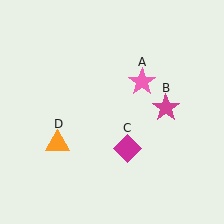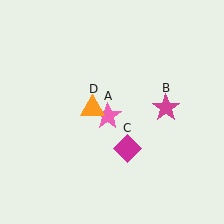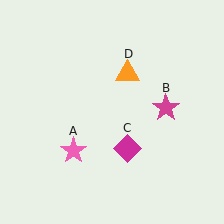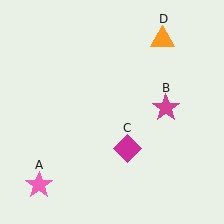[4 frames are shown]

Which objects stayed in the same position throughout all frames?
Magenta star (object B) and magenta diamond (object C) remained stationary.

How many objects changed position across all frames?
2 objects changed position: pink star (object A), orange triangle (object D).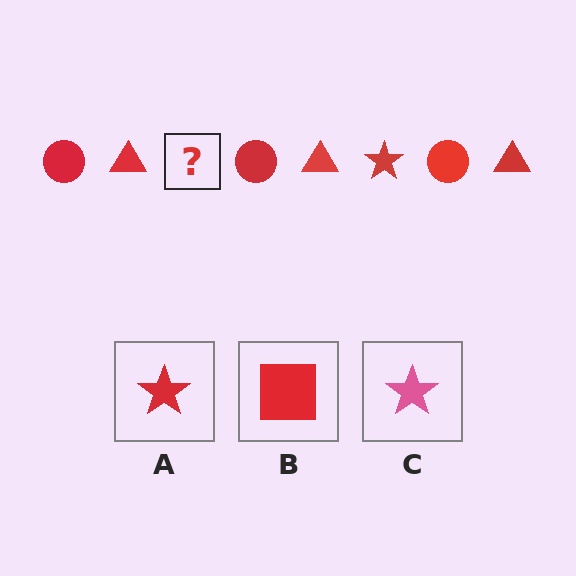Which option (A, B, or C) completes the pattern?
A.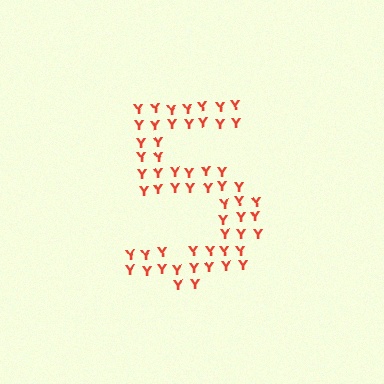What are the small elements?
The small elements are letter Y's.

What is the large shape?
The large shape is the digit 5.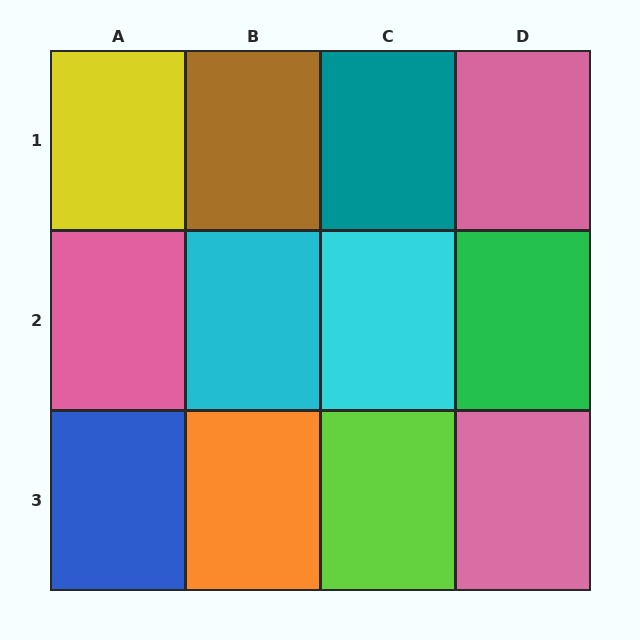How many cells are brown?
1 cell is brown.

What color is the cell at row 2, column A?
Pink.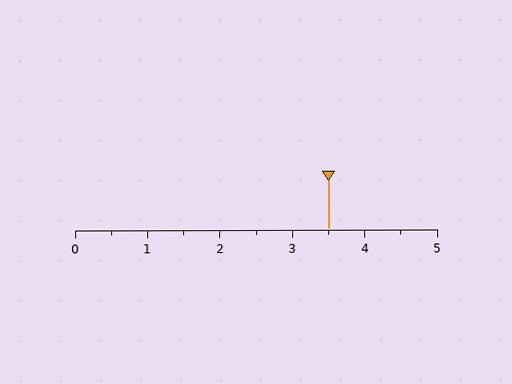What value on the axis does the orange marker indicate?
The marker indicates approximately 3.5.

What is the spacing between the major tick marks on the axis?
The major ticks are spaced 1 apart.